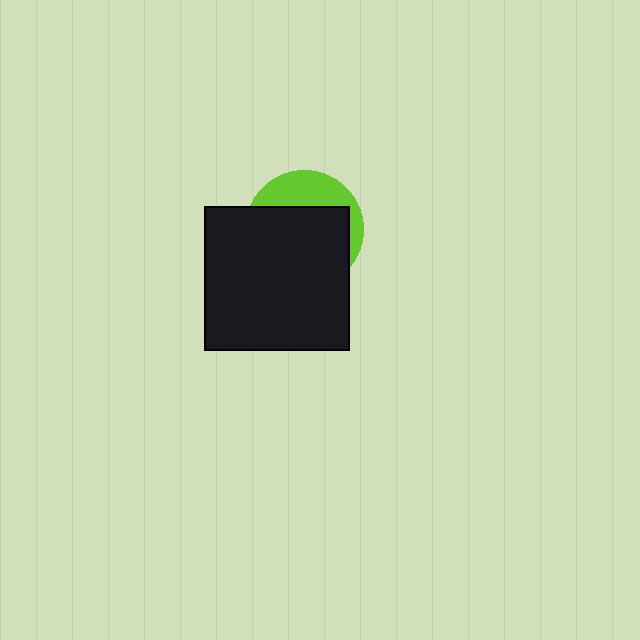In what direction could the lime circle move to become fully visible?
The lime circle could move up. That would shift it out from behind the black square entirely.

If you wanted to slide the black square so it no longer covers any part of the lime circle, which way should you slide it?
Slide it down — that is the most direct way to separate the two shapes.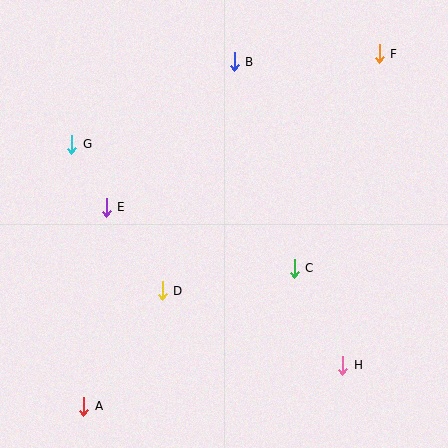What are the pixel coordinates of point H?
Point H is at (343, 365).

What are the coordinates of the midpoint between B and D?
The midpoint between B and D is at (198, 176).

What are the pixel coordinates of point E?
Point E is at (106, 207).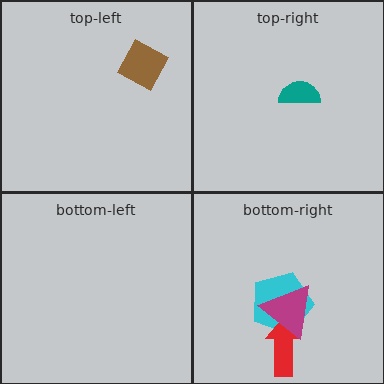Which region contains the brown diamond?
The top-left region.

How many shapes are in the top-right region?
1.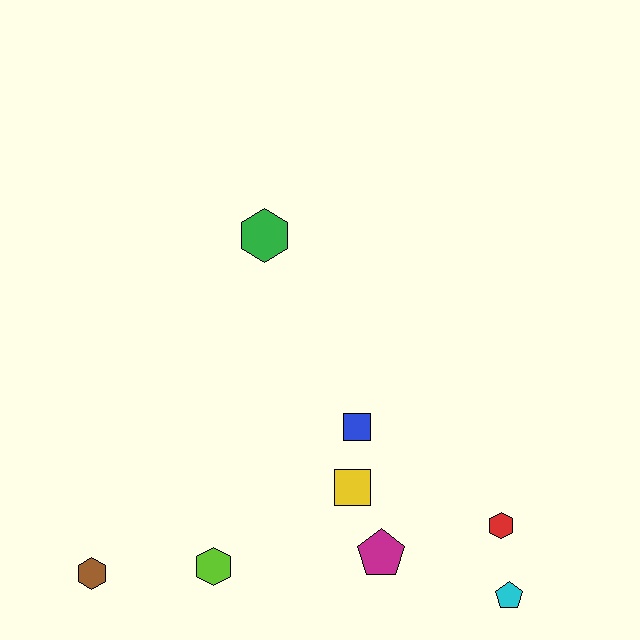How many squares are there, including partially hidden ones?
There are 2 squares.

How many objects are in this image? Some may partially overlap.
There are 8 objects.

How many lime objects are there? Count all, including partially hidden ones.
There is 1 lime object.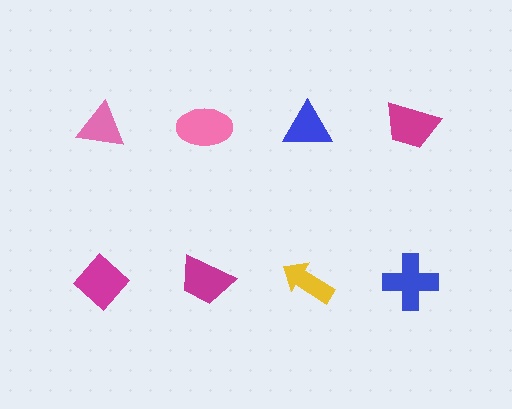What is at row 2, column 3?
A yellow arrow.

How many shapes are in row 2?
4 shapes.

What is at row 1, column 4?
A magenta trapezoid.